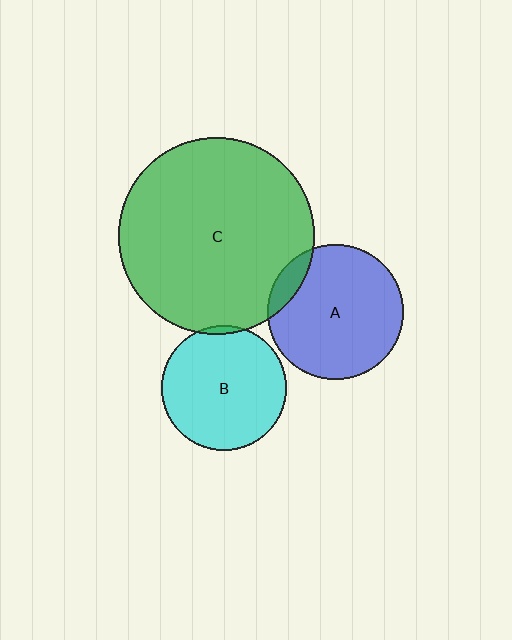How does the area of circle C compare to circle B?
Approximately 2.5 times.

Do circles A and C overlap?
Yes.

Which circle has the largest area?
Circle C (green).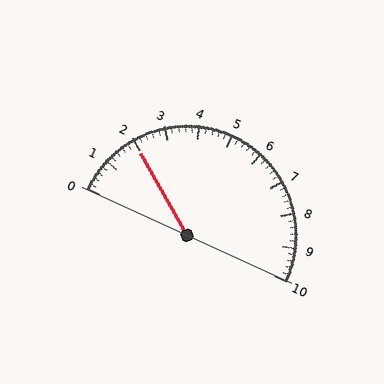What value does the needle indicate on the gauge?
The needle indicates approximately 2.0.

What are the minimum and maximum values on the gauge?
The gauge ranges from 0 to 10.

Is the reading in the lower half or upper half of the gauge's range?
The reading is in the lower half of the range (0 to 10).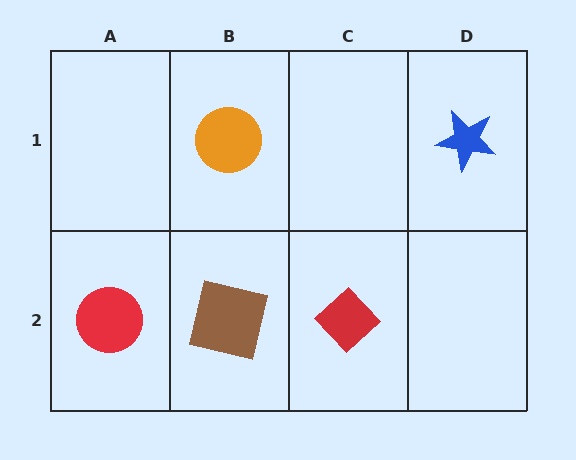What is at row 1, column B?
An orange circle.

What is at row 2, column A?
A red circle.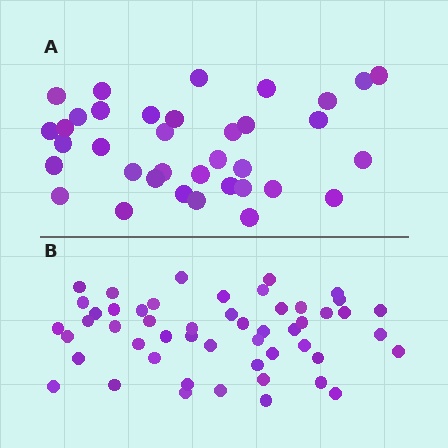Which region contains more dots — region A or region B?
Region B (the bottom region) has more dots.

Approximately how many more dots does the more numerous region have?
Region B has approximately 15 more dots than region A.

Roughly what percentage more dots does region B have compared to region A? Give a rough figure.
About 40% more.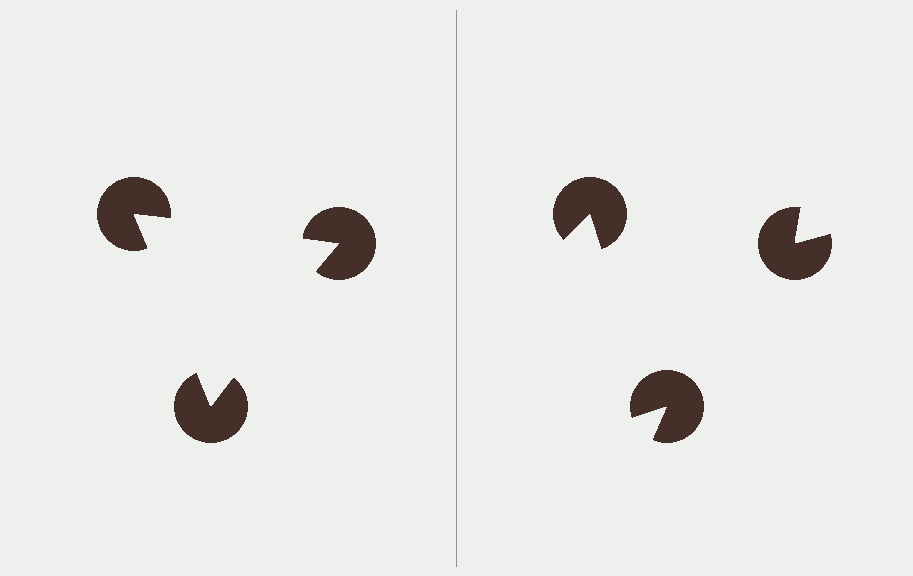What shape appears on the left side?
An illusory triangle.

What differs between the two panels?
The pac-man discs are positioned identically on both sides; only the wedge orientations differ. On the left they align to a triangle; on the right they are misaligned.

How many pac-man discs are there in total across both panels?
6 — 3 on each side.